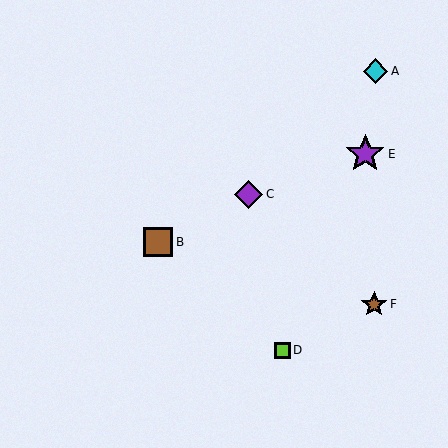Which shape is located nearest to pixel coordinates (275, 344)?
The lime square (labeled D) at (282, 350) is nearest to that location.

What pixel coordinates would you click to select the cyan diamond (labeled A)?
Click at (375, 71) to select the cyan diamond A.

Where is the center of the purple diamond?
The center of the purple diamond is at (248, 194).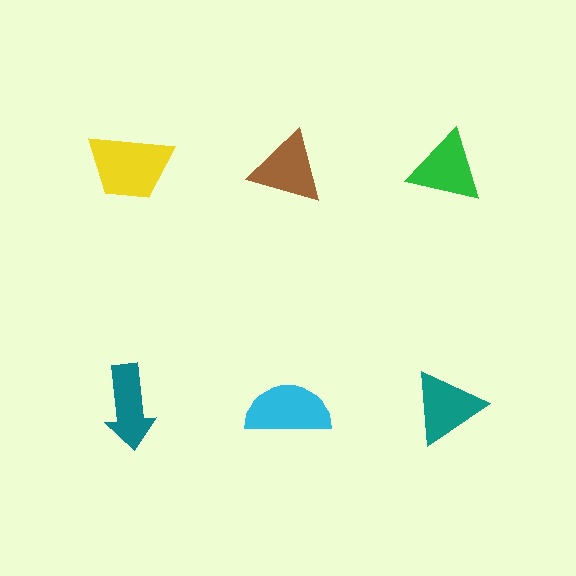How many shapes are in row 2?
3 shapes.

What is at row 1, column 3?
A green triangle.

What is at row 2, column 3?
A teal triangle.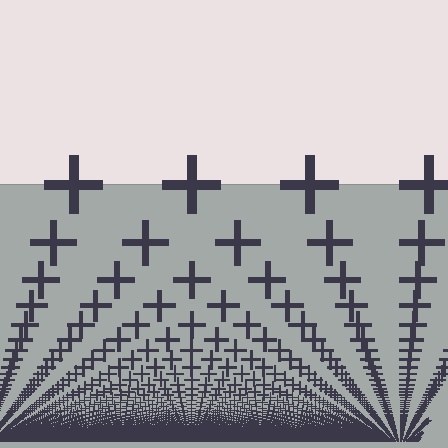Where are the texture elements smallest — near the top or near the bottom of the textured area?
Near the bottom.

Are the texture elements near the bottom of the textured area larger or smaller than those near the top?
Smaller. The gradient is inverted — elements near the bottom are smaller and denser.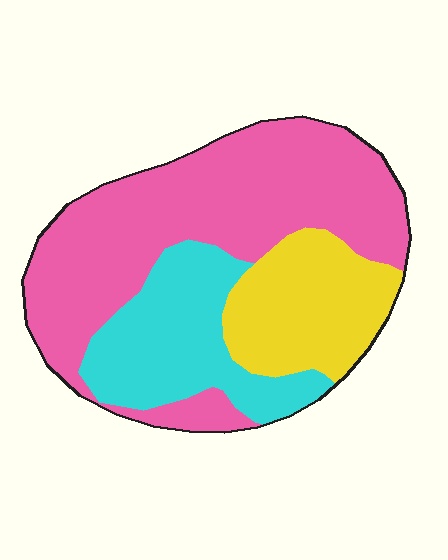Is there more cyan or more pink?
Pink.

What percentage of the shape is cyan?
Cyan takes up about one quarter (1/4) of the shape.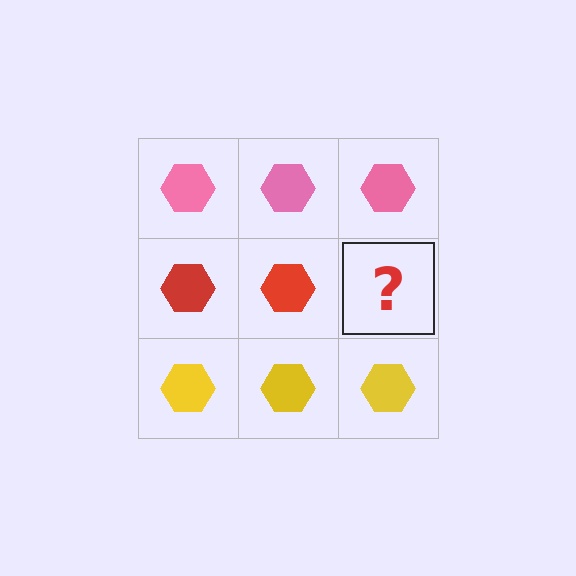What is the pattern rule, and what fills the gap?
The rule is that each row has a consistent color. The gap should be filled with a red hexagon.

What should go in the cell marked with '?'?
The missing cell should contain a red hexagon.